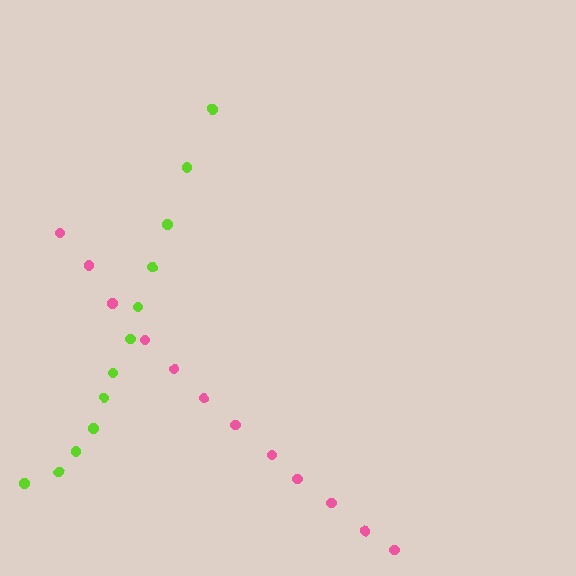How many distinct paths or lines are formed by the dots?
There are 2 distinct paths.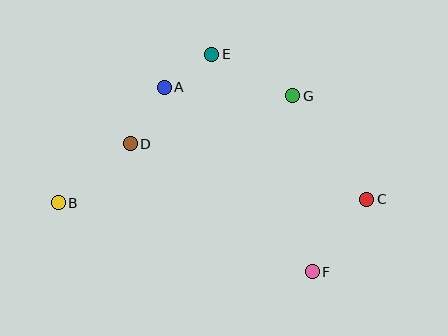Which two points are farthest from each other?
Points B and C are farthest from each other.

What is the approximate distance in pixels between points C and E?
The distance between C and E is approximately 212 pixels.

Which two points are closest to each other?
Points A and E are closest to each other.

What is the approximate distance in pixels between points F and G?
The distance between F and G is approximately 177 pixels.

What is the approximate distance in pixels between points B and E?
The distance between B and E is approximately 214 pixels.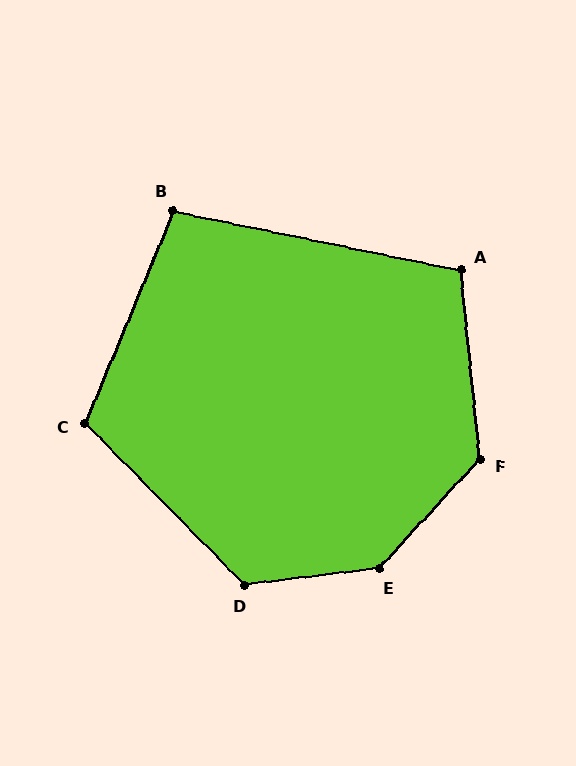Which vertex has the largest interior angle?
E, at approximately 140 degrees.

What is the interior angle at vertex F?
Approximately 132 degrees (obtuse).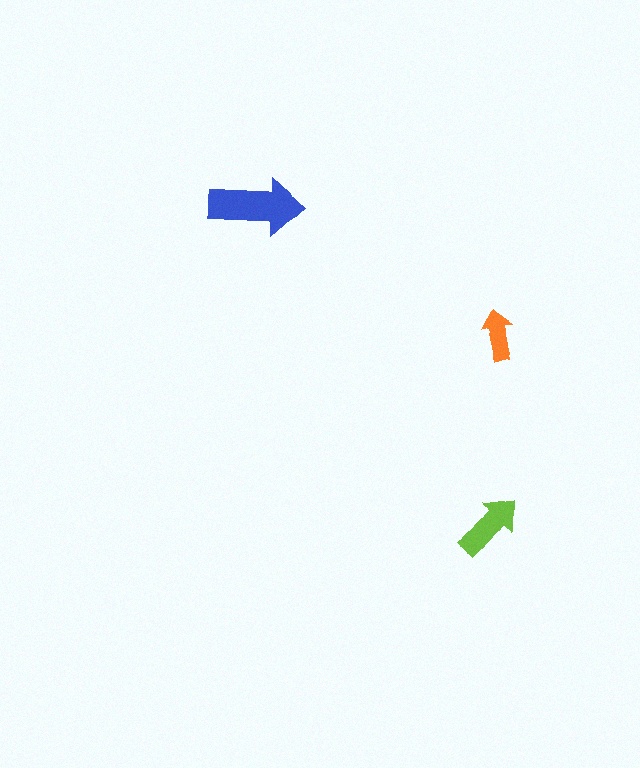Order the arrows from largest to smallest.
the blue one, the lime one, the orange one.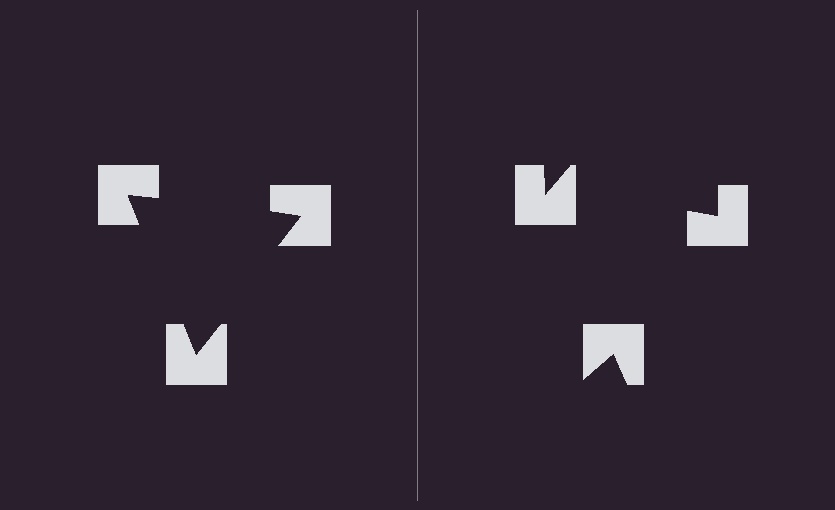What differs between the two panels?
The notched squares are positioned identically on both sides; only the wedge orientations differ. On the left they align to a triangle; on the right they are misaligned.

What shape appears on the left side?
An illusory triangle.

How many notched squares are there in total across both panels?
6 — 3 on each side.